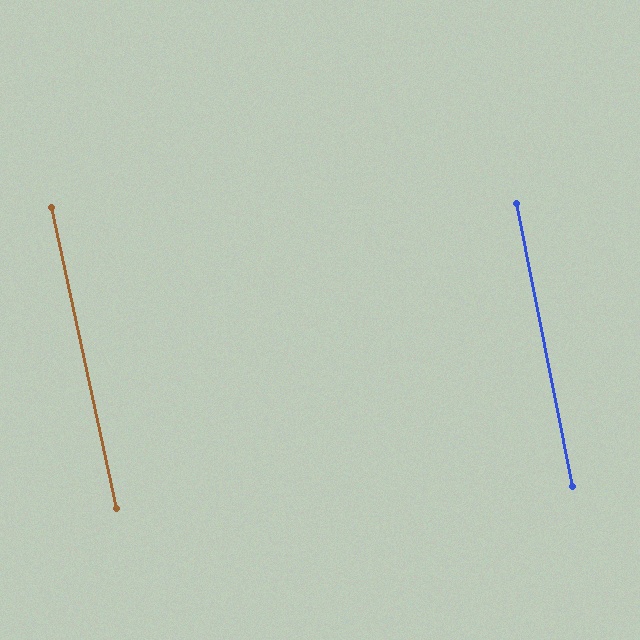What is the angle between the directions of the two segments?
Approximately 1 degree.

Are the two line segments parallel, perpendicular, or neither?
Parallel — their directions differ by only 1.2°.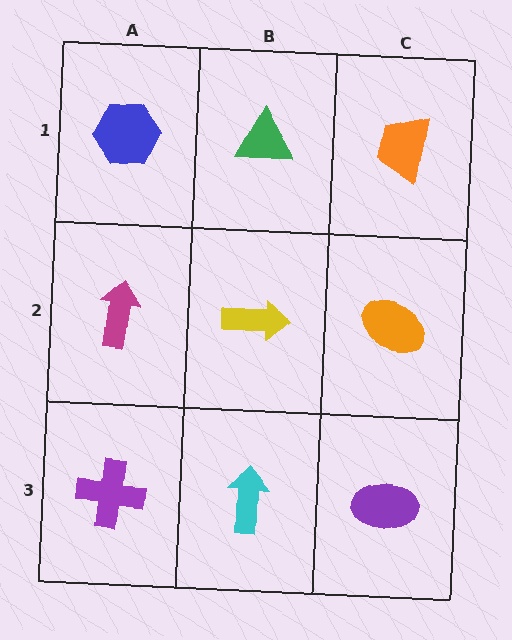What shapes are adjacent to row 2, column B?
A green triangle (row 1, column B), a cyan arrow (row 3, column B), a magenta arrow (row 2, column A), an orange ellipse (row 2, column C).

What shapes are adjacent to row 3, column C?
An orange ellipse (row 2, column C), a cyan arrow (row 3, column B).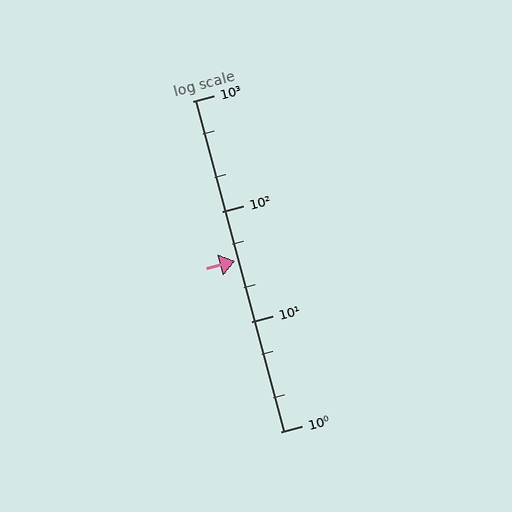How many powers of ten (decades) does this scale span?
The scale spans 3 decades, from 1 to 1000.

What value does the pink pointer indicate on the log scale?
The pointer indicates approximately 35.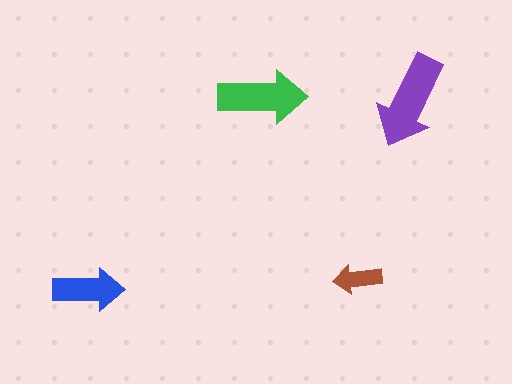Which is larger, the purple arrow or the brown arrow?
The purple one.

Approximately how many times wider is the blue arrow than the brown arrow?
About 1.5 times wider.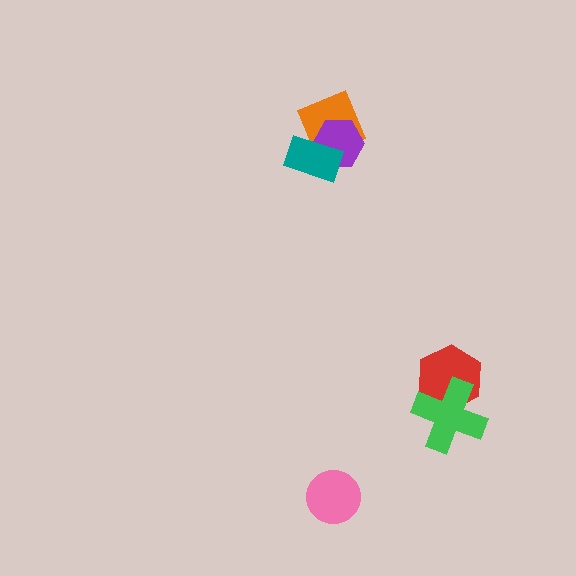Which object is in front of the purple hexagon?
The teal rectangle is in front of the purple hexagon.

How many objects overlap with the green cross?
1 object overlaps with the green cross.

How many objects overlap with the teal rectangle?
2 objects overlap with the teal rectangle.